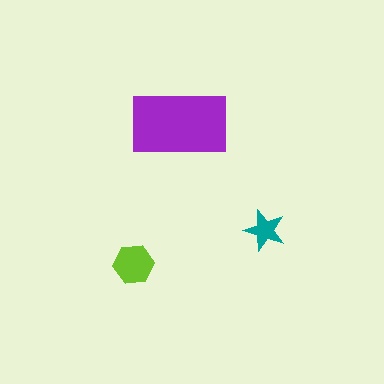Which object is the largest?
The purple rectangle.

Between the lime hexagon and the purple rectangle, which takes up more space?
The purple rectangle.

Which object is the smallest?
The teal star.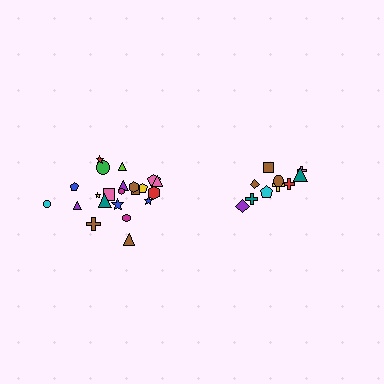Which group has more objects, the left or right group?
The left group.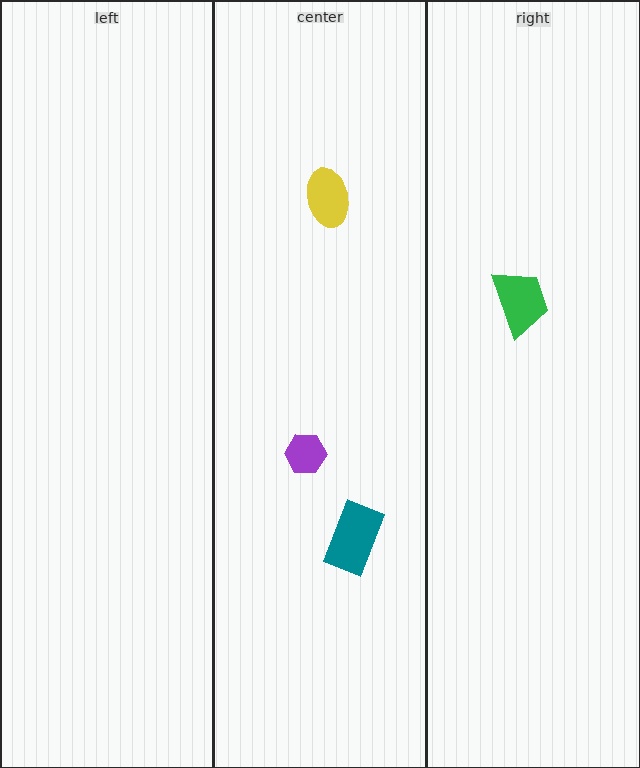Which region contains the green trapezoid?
The right region.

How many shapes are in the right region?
1.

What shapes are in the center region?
The purple hexagon, the teal rectangle, the yellow ellipse.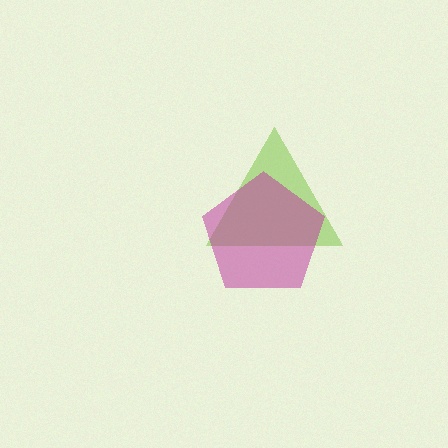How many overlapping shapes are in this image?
There are 2 overlapping shapes in the image.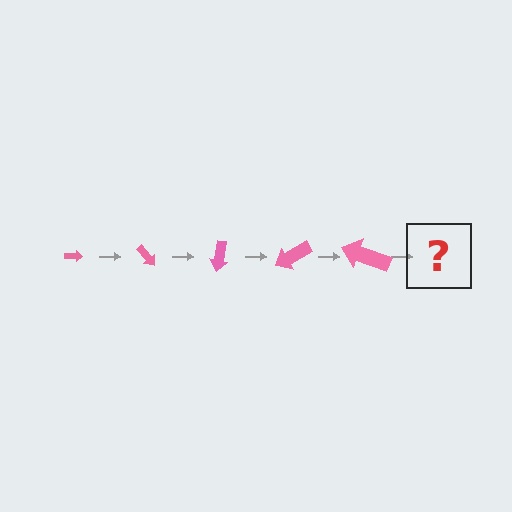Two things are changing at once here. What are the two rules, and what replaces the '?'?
The two rules are that the arrow grows larger each step and it rotates 50 degrees each step. The '?' should be an arrow, larger than the previous one and rotated 250 degrees from the start.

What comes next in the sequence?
The next element should be an arrow, larger than the previous one and rotated 250 degrees from the start.